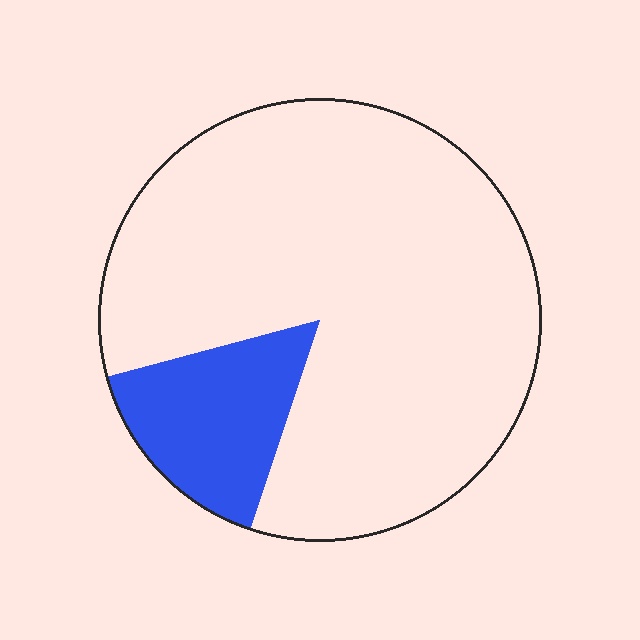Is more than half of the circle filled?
No.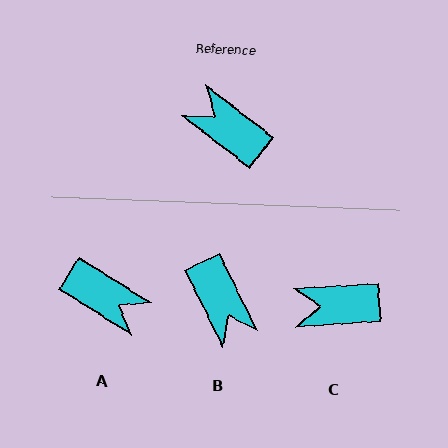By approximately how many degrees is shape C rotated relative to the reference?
Approximately 41 degrees counter-clockwise.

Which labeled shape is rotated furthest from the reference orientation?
A, about 175 degrees away.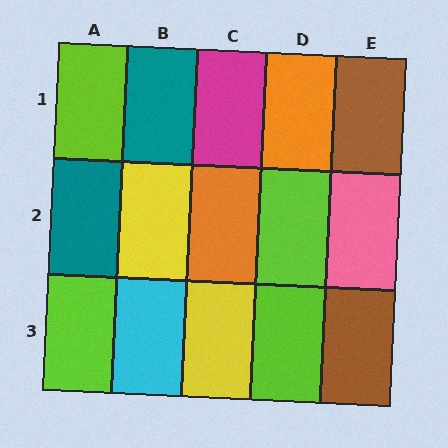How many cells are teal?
2 cells are teal.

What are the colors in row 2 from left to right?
Teal, yellow, orange, lime, pink.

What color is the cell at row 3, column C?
Yellow.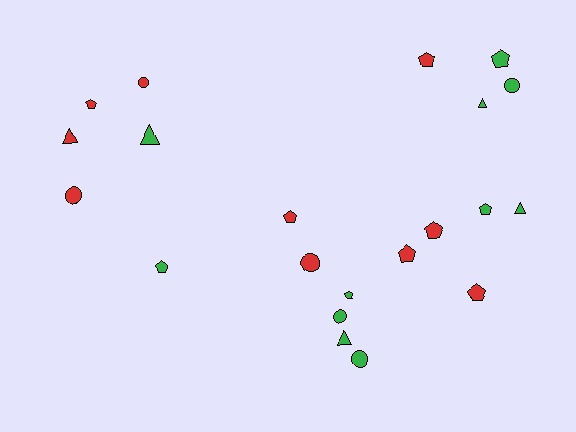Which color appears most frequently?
Green, with 11 objects.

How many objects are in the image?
There are 21 objects.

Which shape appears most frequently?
Pentagon, with 10 objects.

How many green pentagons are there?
There are 4 green pentagons.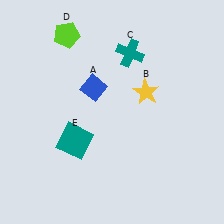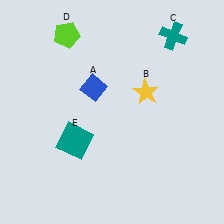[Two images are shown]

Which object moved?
The teal cross (C) moved right.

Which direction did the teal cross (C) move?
The teal cross (C) moved right.